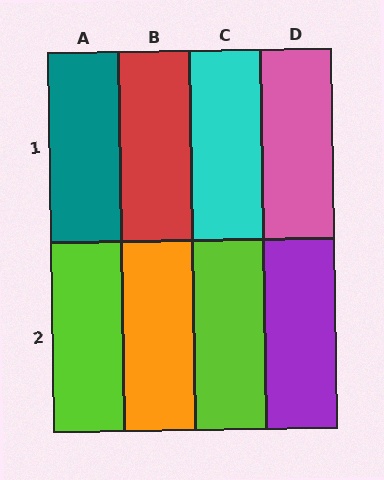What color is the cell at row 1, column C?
Cyan.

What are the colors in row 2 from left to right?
Lime, orange, lime, purple.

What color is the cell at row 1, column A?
Teal.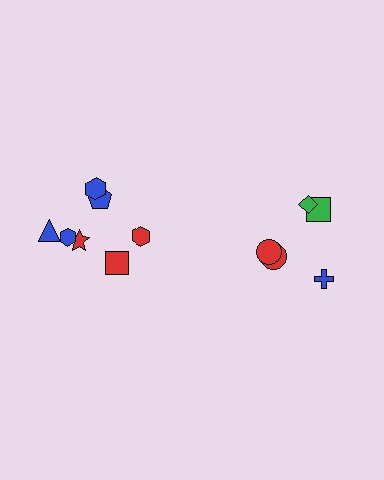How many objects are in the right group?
There are 5 objects.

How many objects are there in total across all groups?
There are 12 objects.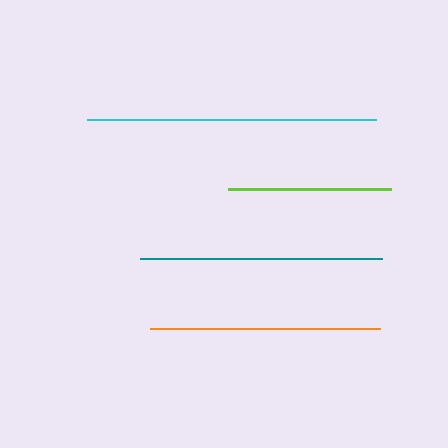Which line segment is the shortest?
The lime line is the shortest at approximately 162 pixels.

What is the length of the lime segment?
The lime segment is approximately 162 pixels long.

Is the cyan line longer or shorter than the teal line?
The cyan line is longer than the teal line.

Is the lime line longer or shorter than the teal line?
The teal line is longer than the lime line.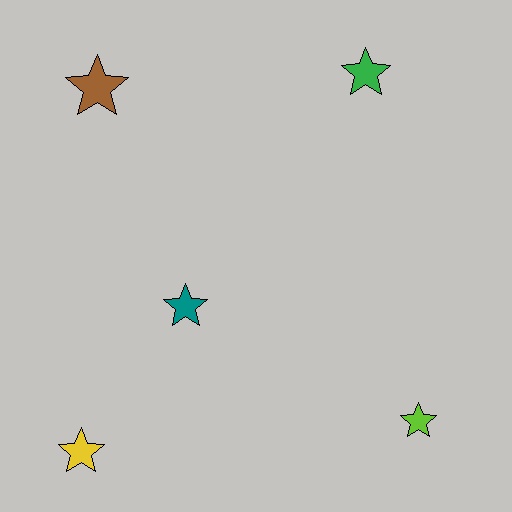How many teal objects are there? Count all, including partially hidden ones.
There is 1 teal object.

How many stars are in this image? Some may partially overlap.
There are 5 stars.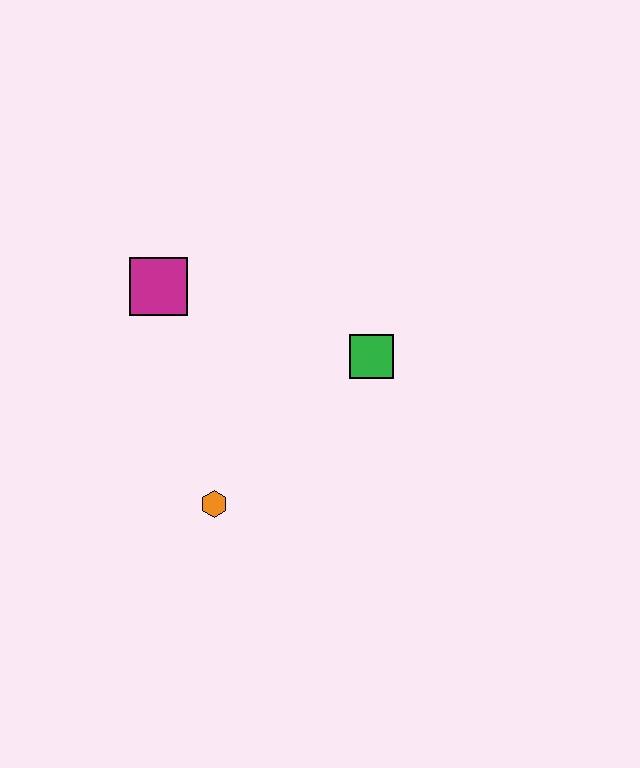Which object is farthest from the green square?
The magenta square is farthest from the green square.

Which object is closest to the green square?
The orange hexagon is closest to the green square.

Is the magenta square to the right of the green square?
No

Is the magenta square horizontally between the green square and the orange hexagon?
No